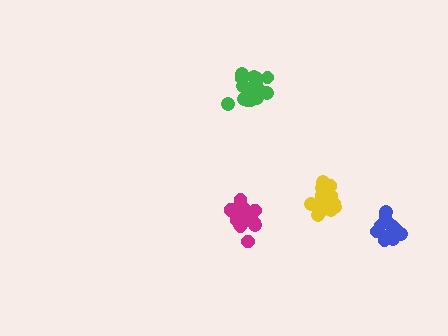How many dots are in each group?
Group 1: 17 dots, Group 2: 17 dots, Group 3: 18 dots, Group 4: 13 dots (65 total).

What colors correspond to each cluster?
The clusters are colored: yellow, green, magenta, blue.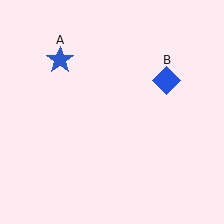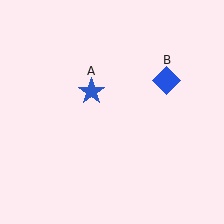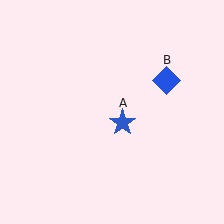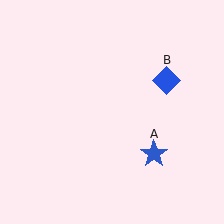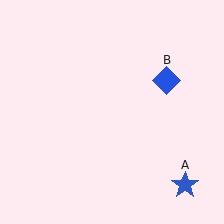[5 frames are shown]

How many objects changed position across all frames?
1 object changed position: blue star (object A).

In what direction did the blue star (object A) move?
The blue star (object A) moved down and to the right.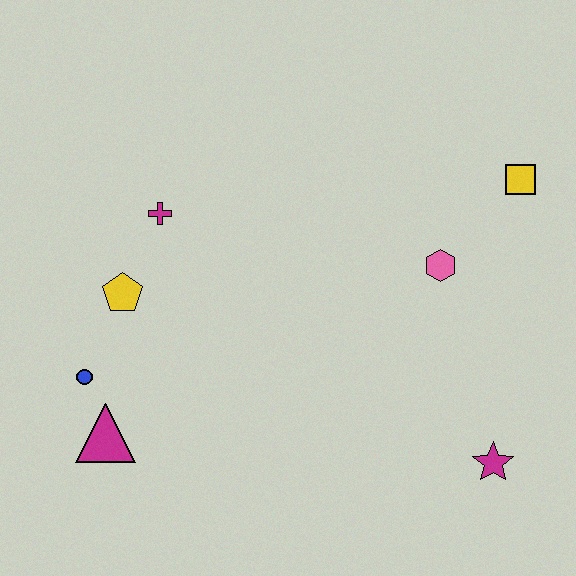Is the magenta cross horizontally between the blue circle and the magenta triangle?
No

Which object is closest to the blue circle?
The magenta triangle is closest to the blue circle.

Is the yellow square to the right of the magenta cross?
Yes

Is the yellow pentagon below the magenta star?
No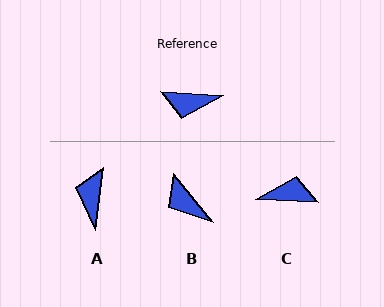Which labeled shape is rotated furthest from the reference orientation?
C, about 179 degrees away.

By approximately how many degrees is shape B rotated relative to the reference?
Approximately 47 degrees clockwise.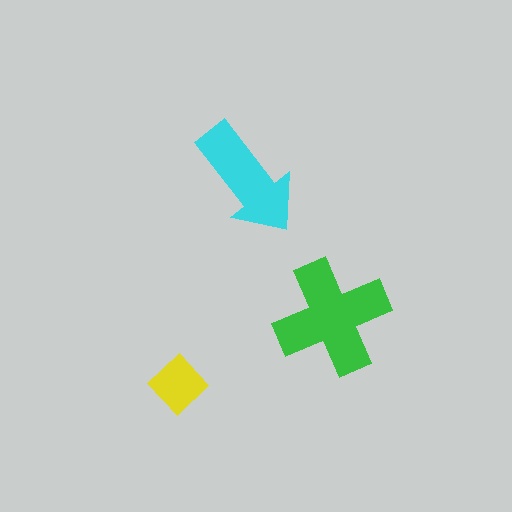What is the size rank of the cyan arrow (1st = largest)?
2nd.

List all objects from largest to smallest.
The green cross, the cyan arrow, the yellow diamond.